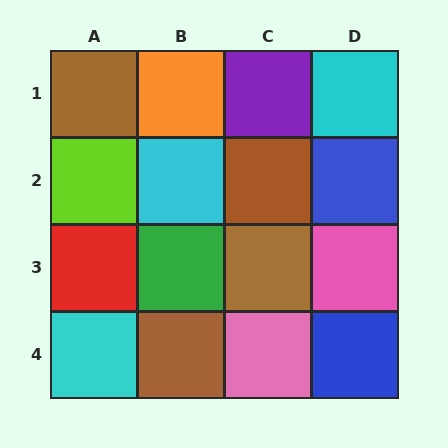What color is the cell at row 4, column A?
Cyan.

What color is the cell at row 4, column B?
Brown.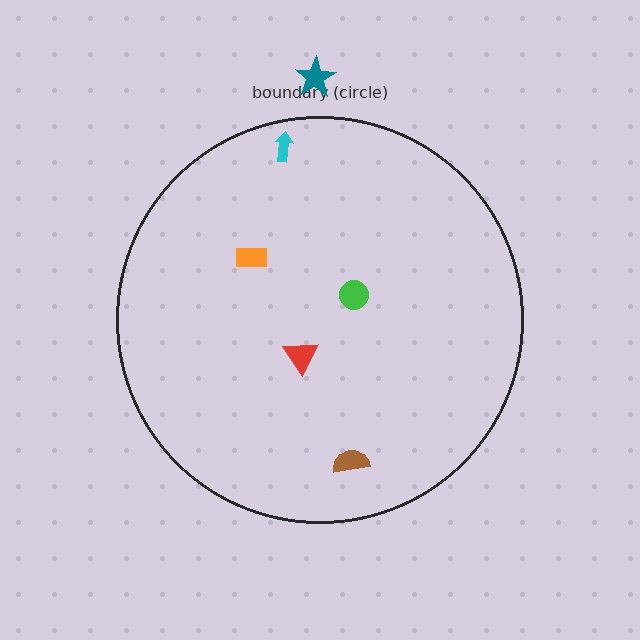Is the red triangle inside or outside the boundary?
Inside.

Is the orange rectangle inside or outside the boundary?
Inside.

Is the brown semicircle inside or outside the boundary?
Inside.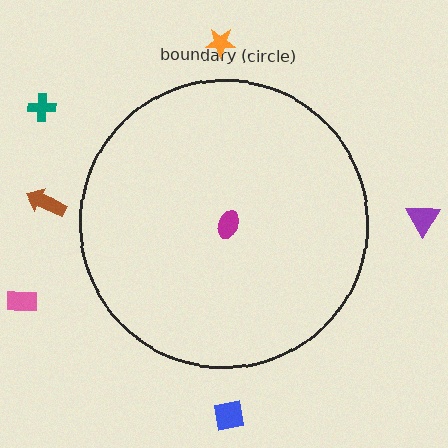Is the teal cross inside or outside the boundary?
Outside.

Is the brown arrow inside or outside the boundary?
Outside.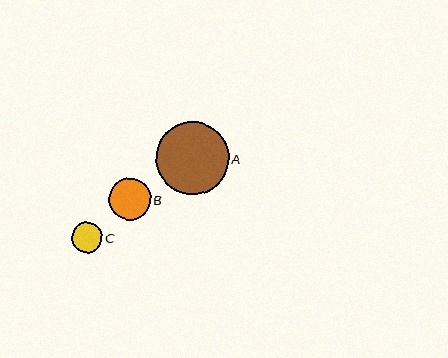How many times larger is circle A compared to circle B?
Circle A is approximately 1.7 times the size of circle B.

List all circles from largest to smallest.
From largest to smallest: A, B, C.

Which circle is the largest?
Circle A is the largest with a size of approximately 72 pixels.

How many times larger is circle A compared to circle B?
Circle A is approximately 1.7 times the size of circle B.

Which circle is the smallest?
Circle C is the smallest with a size of approximately 31 pixels.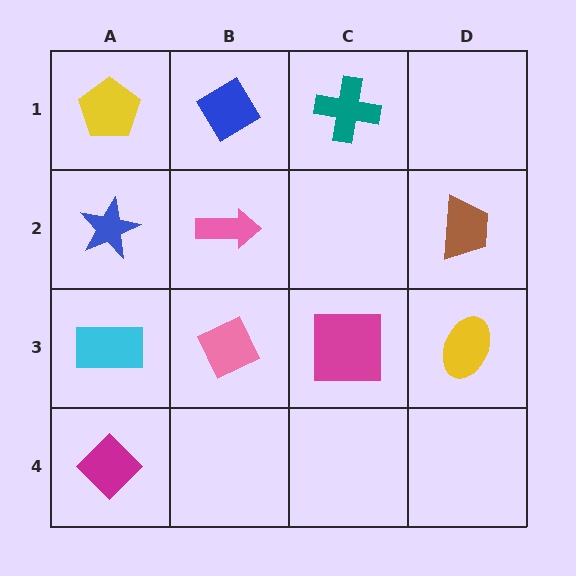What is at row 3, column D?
A yellow ellipse.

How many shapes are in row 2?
3 shapes.